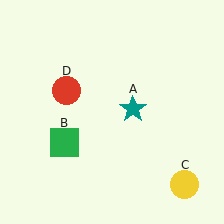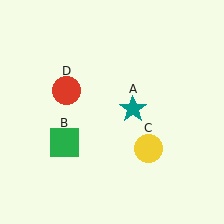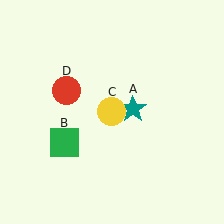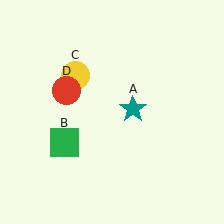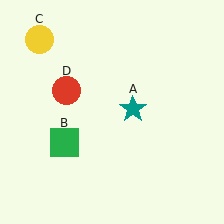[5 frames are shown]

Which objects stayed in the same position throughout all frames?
Teal star (object A) and green square (object B) and red circle (object D) remained stationary.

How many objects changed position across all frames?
1 object changed position: yellow circle (object C).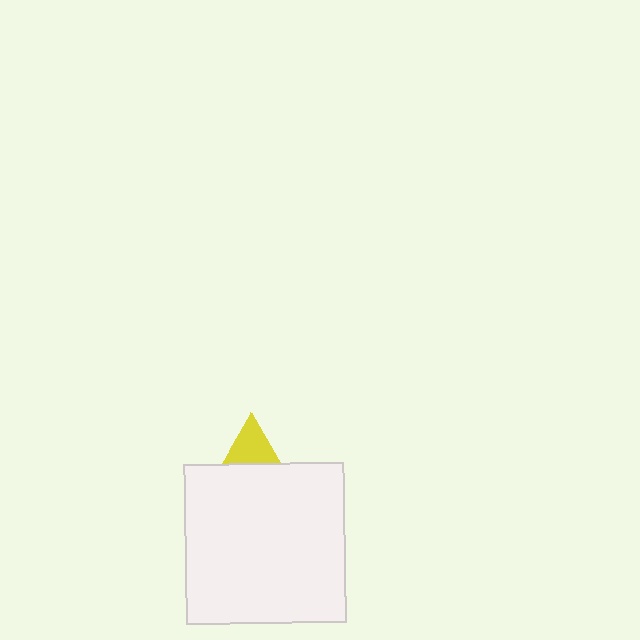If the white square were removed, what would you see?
You would see the complete yellow triangle.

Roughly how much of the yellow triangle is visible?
A small part of it is visible (roughly 33%).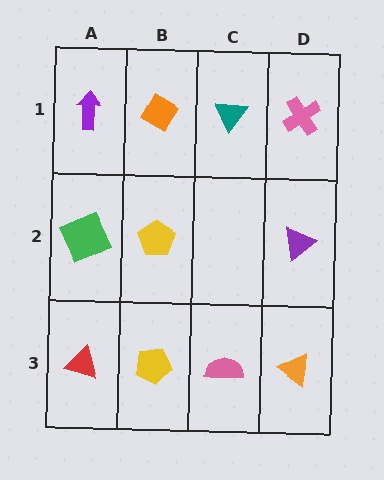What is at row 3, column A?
A red triangle.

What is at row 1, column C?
A teal triangle.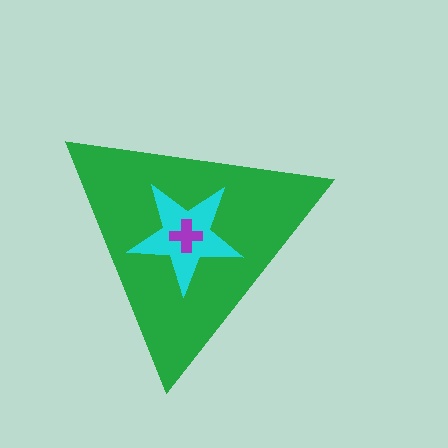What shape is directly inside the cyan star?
The purple cross.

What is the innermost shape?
The purple cross.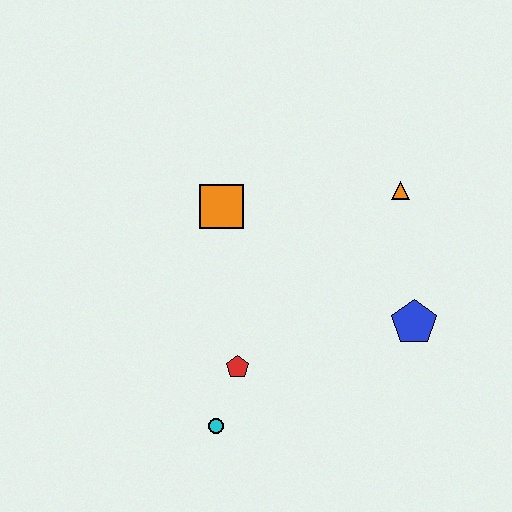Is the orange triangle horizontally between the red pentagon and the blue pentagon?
Yes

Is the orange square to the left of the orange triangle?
Yes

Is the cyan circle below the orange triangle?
Yes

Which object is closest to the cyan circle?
The red pentagon is closest to the cyan circle.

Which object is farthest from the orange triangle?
The cyan circle is farthest from the orange triangle.